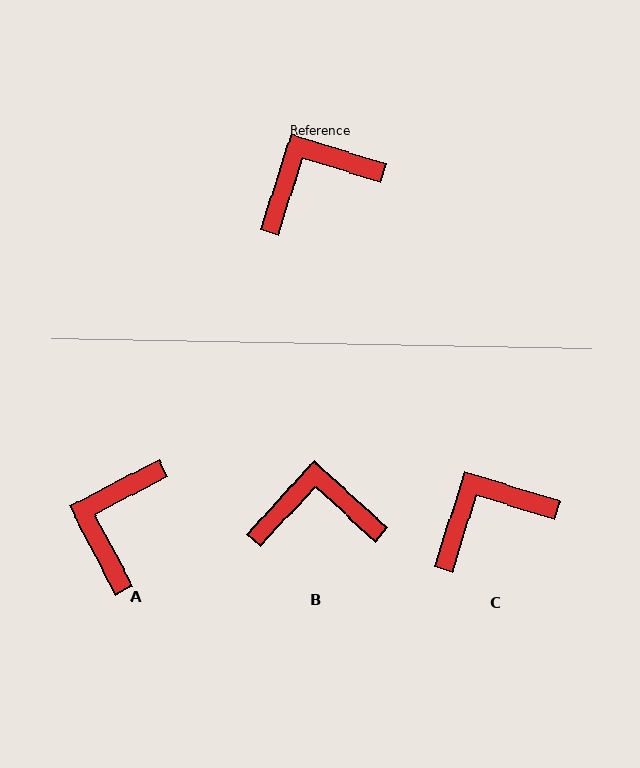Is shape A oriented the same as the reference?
No, it is off by about 45 degrees.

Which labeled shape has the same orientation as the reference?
C.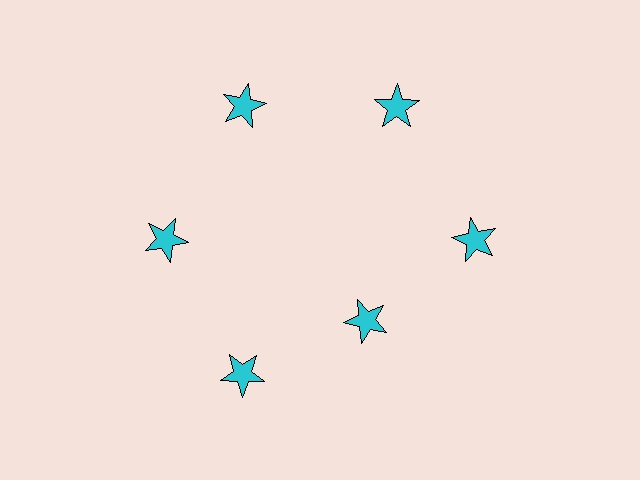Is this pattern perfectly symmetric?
No. The 6 cyan stars are arranged in a ring, but one element near the 5 o'clock position is pulled inward toward the center, breaking the 6-fold rotational symmetry.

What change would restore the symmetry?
The symmetry would be restored by moving it outward, back onto the ring so that all 6 stars sit at equal angles and equal distance from the center.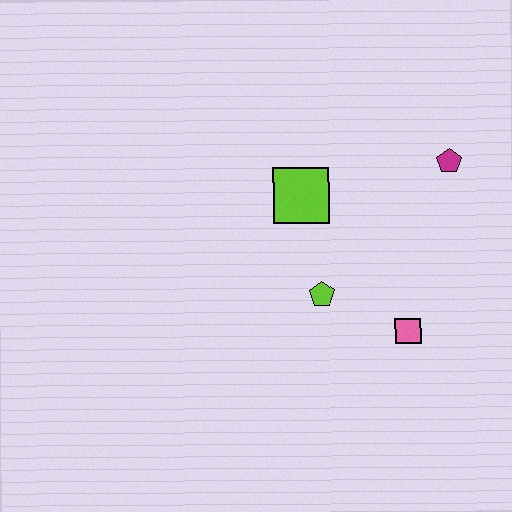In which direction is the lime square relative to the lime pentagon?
The lime square is above the lime pentagon.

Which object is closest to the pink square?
The lime pentagon is closest to the pink square.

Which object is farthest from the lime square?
The pink square is farthest from the lime square.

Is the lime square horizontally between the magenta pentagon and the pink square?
No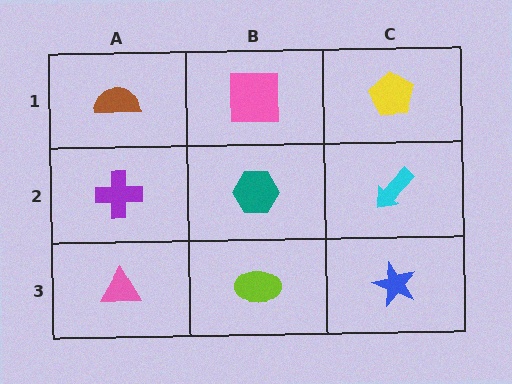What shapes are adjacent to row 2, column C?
A yellow pentagon (row 1, column C), a blue star (row 3, column C), a teal hexagon (row 2, column B).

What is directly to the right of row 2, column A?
A teal hexagon.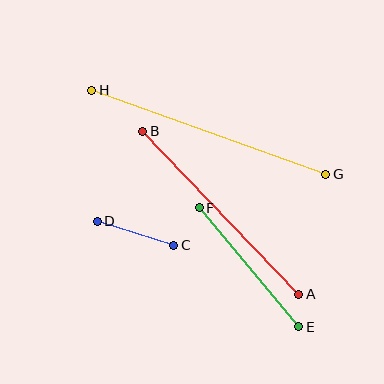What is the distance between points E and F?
The distance is approximately 155 pixels.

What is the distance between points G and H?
The distance is approximately 248 pixels.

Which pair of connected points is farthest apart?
Points G and H are farthest apart.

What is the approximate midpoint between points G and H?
The midpoint is at approximately (209, 132) pixels.